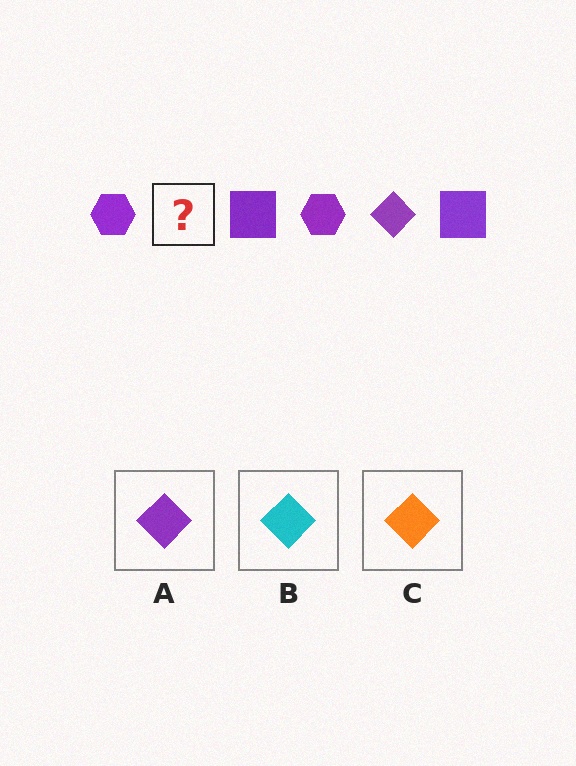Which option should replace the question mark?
Option A.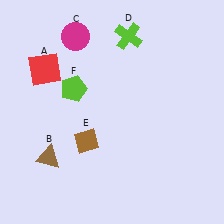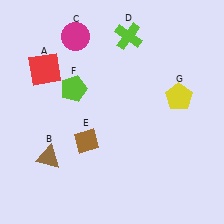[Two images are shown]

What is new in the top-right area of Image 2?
A yellow pentagon (G) was added in the top-right area of Image 2.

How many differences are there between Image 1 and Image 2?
There is 1 difference between the two images.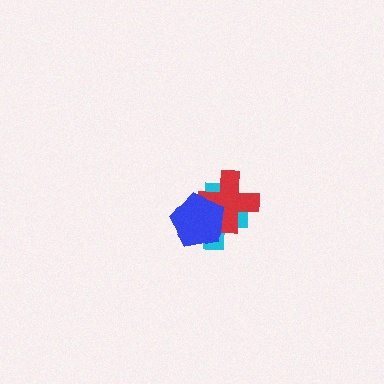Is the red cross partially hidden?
Yes, it is partially covered by another shape.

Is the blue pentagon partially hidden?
No, no other shape covers it.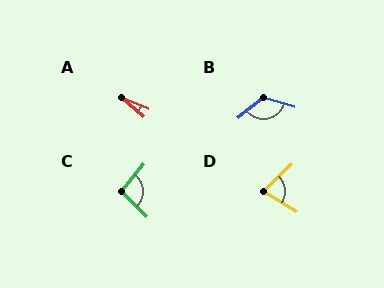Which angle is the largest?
B, at approximately 124 degrees.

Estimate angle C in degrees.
Approximately 95 degrees.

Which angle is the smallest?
A, at approximately 17 degrees.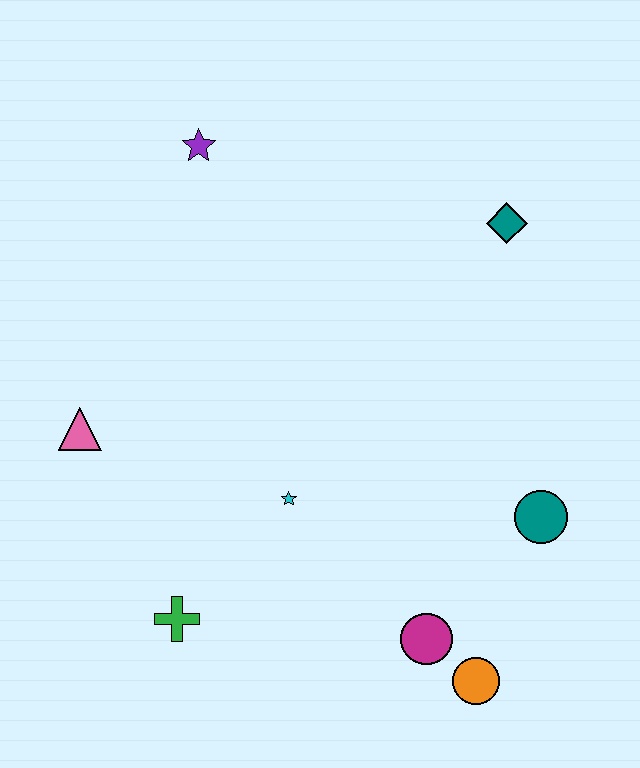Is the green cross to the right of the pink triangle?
Yes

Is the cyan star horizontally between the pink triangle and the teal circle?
Yes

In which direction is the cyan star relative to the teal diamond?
The cyan star is below the teal diamond.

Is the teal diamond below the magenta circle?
No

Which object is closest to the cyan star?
The green cross is closest to the cyan star.